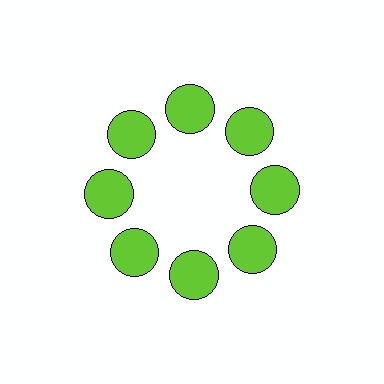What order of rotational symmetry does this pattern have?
This pattern has 8-fold rotational symmetry.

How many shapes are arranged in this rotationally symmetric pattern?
There are 8 shapes, arranged in 8 groups of 1.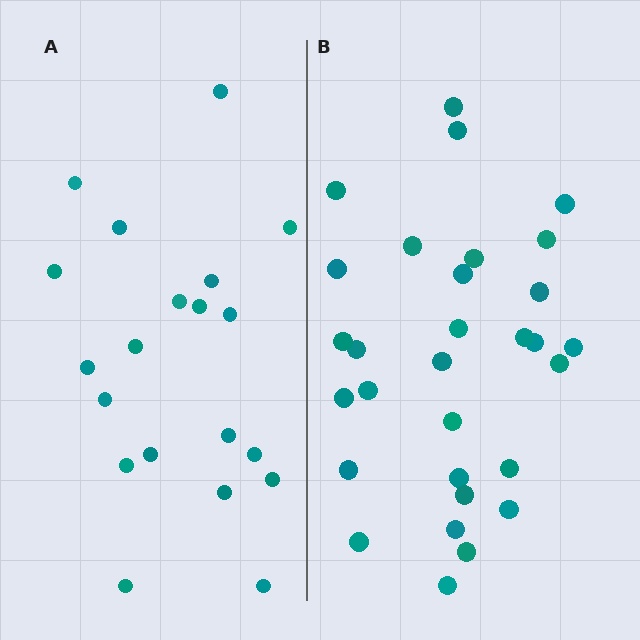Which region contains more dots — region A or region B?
Region B (the right region) has more dots.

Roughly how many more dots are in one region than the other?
Region B has roughly 10 or so more dots than region A.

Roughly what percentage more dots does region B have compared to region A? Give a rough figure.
About 50% more.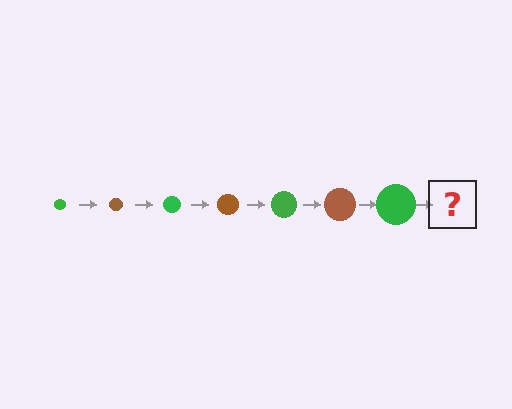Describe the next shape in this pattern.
It should be a brown circle, larger than the previous one.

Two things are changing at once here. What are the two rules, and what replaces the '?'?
The two rules are that the circle grows larger each step and the color cycles through green and brown. The '?' should be a brown circle, larger than the previous one.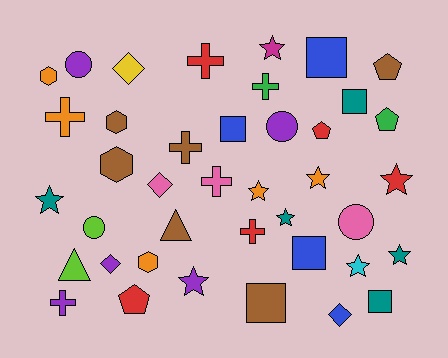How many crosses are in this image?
There are 7 crosses.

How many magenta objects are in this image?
There is 1 magenta object.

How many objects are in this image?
There are 40 objects.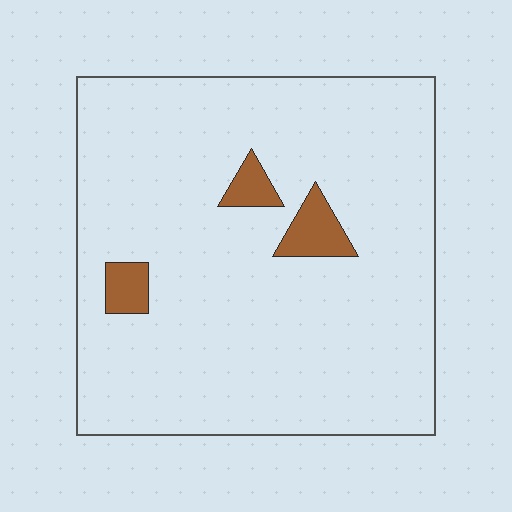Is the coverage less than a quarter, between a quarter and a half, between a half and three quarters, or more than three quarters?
Less than a quarter.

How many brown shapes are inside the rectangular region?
3.